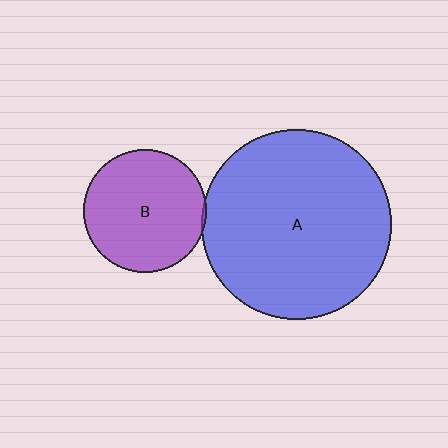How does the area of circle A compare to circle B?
Approximately 2.4 times.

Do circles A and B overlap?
Yes.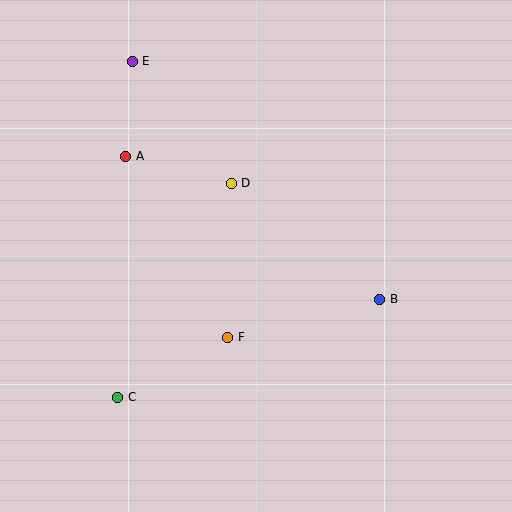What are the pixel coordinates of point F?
Point F is at (228, 337).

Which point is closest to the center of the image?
Point D at (231, 183) is closest to the center.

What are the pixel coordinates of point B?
Point B is at (380, 299).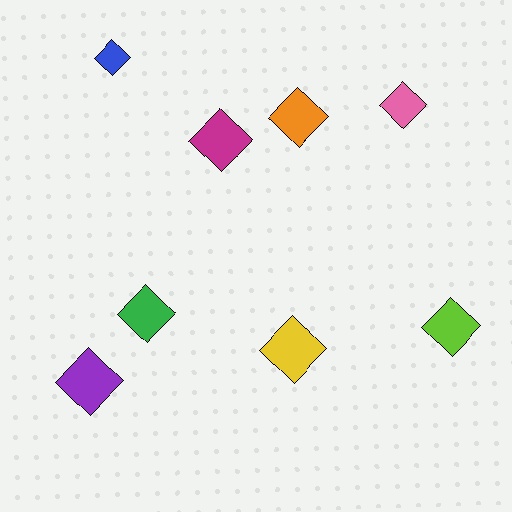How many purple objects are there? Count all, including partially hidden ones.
There is 1 purple object.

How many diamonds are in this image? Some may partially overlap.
There are 8 diamonds.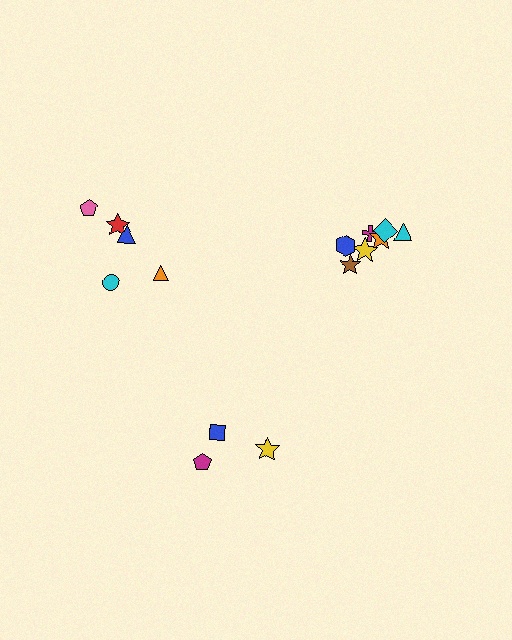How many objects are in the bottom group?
There are 3 objects.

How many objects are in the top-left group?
There are 5 objects.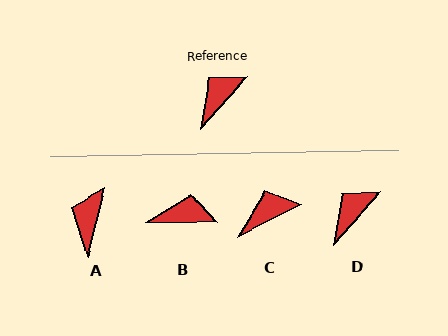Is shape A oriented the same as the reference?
No, it is off by about 28 degrees.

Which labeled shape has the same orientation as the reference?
D.